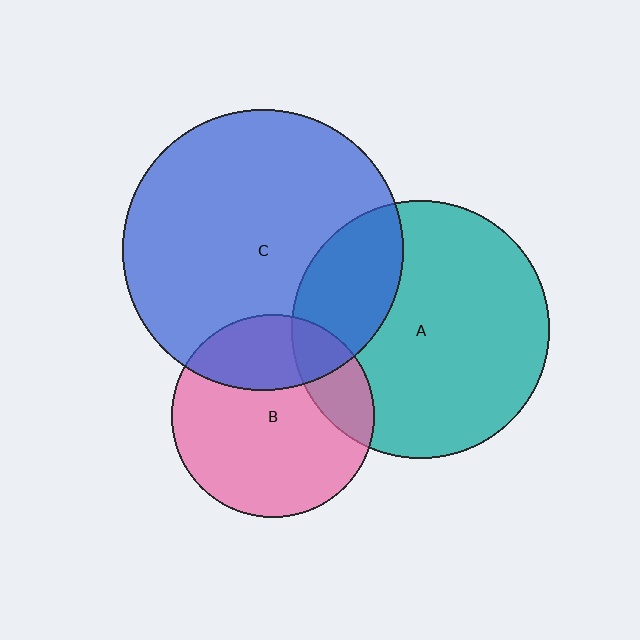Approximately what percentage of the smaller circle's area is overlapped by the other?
Approximately 20%.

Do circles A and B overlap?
Yes.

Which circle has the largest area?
Circle C (blue).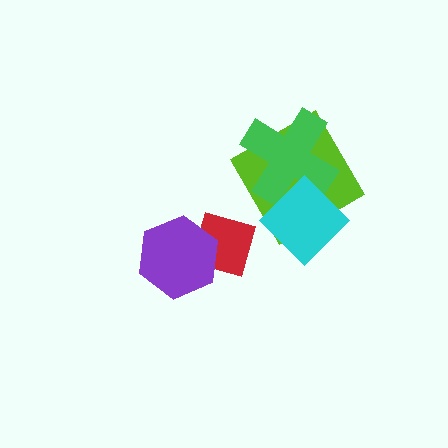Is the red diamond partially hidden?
Yes, it is partially covered by another shape.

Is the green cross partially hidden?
Yes, it is partially covered by another shape.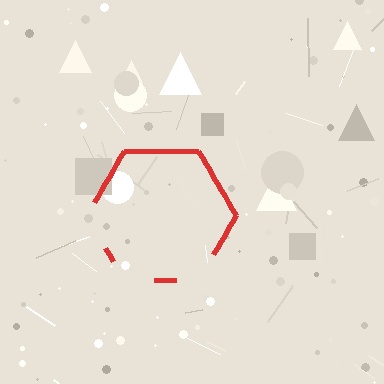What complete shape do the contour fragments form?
The contour fragments form a hexagon.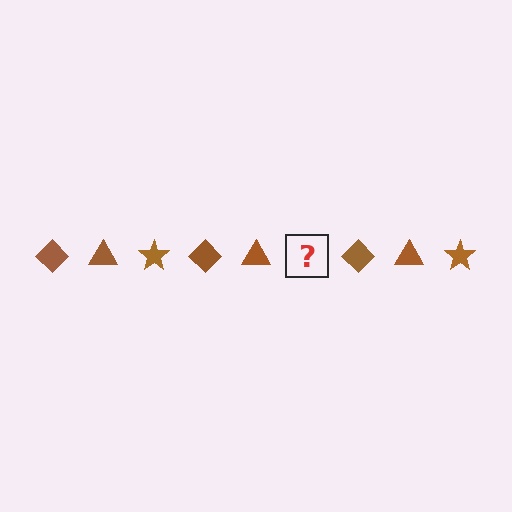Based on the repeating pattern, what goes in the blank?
The blank should be a brown star.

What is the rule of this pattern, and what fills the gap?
The rule is that the pattern cycles through diamond, triangle, star shapes in brown. The gap should be filled with a brown star.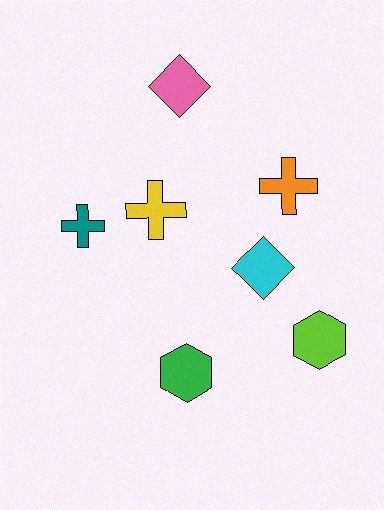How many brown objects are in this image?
There are no brown objects.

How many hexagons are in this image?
There are 2 hexagons.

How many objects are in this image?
There are 7 objects.